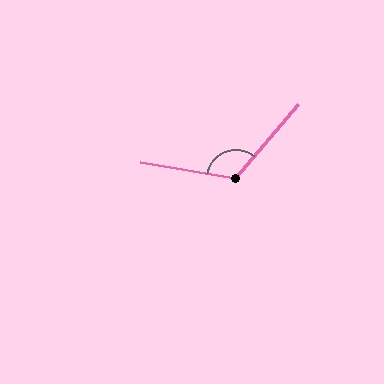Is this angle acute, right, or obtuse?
It is obtuse.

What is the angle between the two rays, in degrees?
Approximately 120 degrees.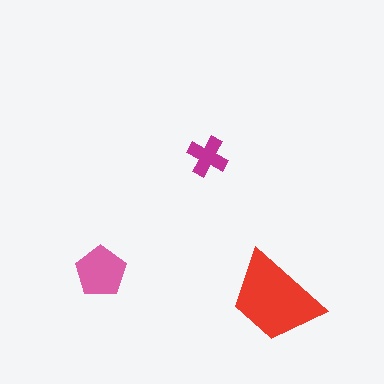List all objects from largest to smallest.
The red trapezoid, the pink pentagon, the magenta cross.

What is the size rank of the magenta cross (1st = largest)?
3rd.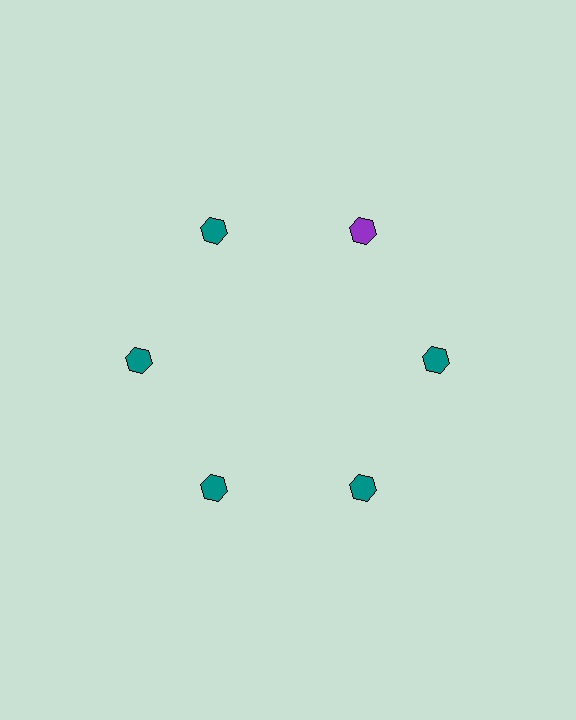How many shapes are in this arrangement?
There are 6 shapes arranged in a ring pattern.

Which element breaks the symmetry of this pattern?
The purple hexagon at roughly the 1 o'clock position breaks the symmetry. All other shapes are teal hexagons.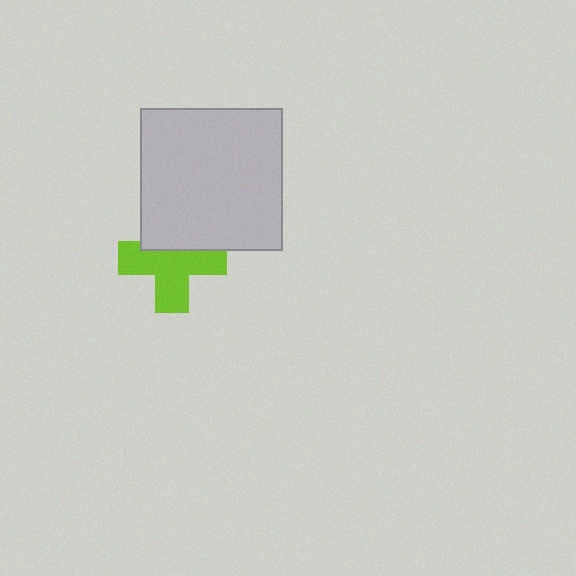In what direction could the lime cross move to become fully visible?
The lime cross could move down. That would shift it out from behind the light gray square entirely.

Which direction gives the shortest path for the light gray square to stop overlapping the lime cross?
Moving up gives the shortest separation.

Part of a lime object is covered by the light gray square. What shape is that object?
It is a cross.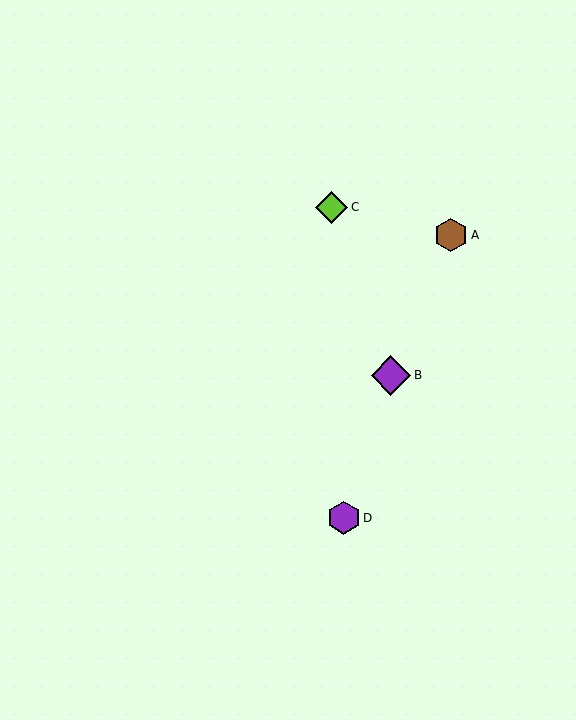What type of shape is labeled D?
Shape D is a purple hexagon.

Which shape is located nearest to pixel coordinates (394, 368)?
The purple diamond (labeled B) at (391, 375) is nearest to that location.